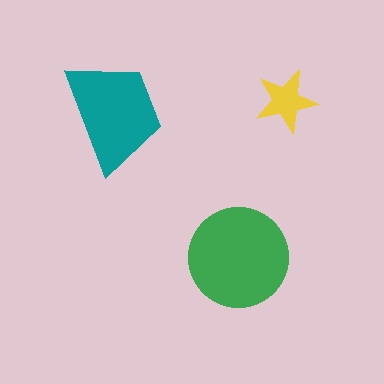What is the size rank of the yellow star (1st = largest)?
3rd.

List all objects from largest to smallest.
The green circle, the teal trapezoid, the yellow star.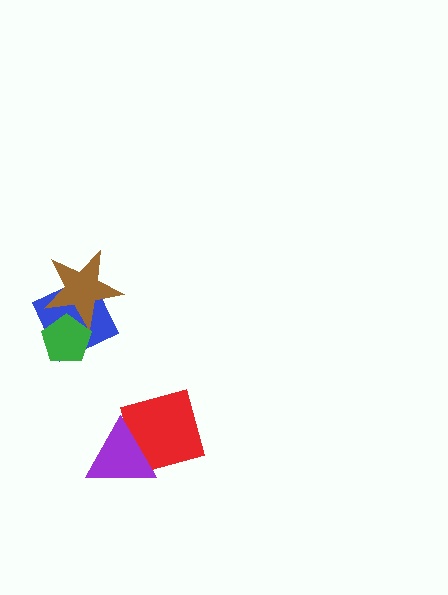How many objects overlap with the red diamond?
1 object overlaps with the red diamond.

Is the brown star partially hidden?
Yes, it is partially covered by another shape.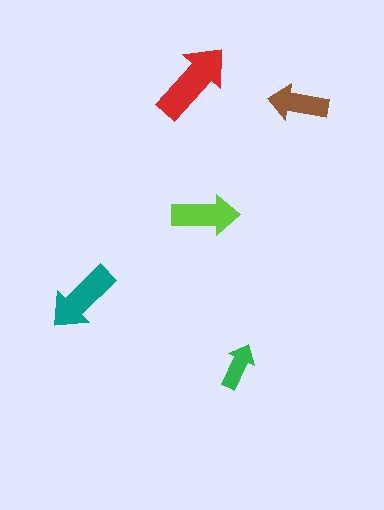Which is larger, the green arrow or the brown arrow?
The brown one.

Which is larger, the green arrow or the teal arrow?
The teal one.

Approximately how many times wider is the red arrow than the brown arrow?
About 1.5 times wider.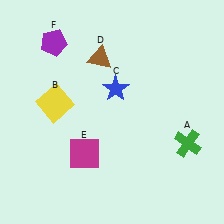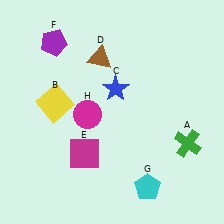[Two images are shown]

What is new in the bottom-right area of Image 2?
A cyan pentagon (G) was added in the bottom-right area of Image 2.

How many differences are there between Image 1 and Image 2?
There are 2 differences between the two images.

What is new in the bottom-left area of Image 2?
A magenta circle (H) was added in the bottom-left area of Image 2.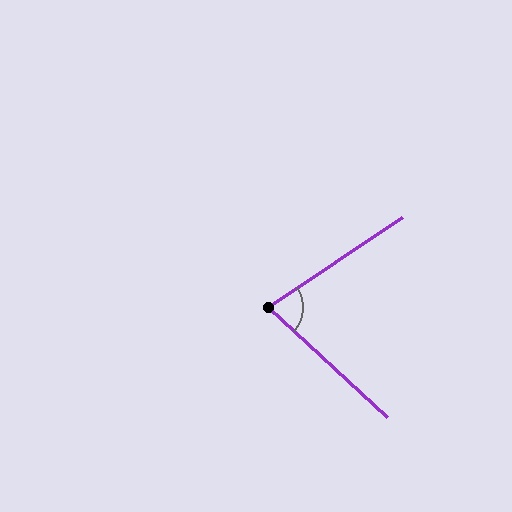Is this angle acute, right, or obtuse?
It is acute.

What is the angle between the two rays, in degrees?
Approximately 76 degrees.